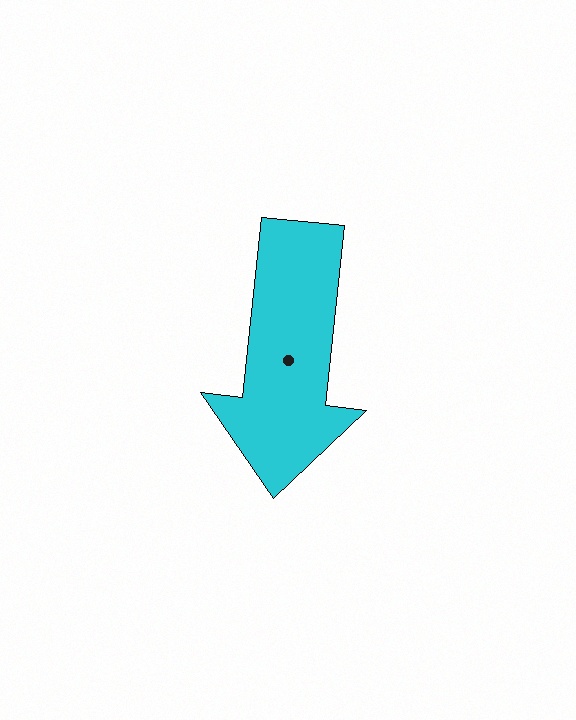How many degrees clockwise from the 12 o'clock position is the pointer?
Approximately 186 degrees.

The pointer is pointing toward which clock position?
Roughly 6 o'clock.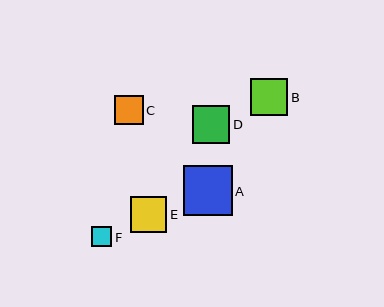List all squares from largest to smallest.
From largest to smallest: A, D, B, E, C, F.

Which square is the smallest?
Square F is the smallest with a size of approximately 20 pixels.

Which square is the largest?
Square A is the largest with a size of approximately 49 pixels.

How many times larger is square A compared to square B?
Square A is approximately 1.3 times the size of square B.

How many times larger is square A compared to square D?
Square A is approximately 1.3 times the size of square D.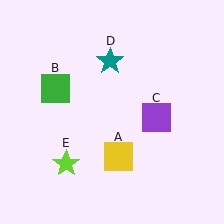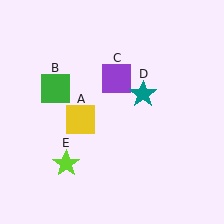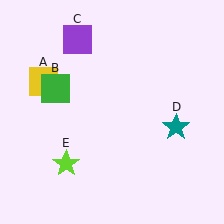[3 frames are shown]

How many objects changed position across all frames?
3 objects changed position: yellow square (object A), purple square (object C), teal star (object D).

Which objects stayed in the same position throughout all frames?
Green square (object B) and lime star (object E) remained stationary.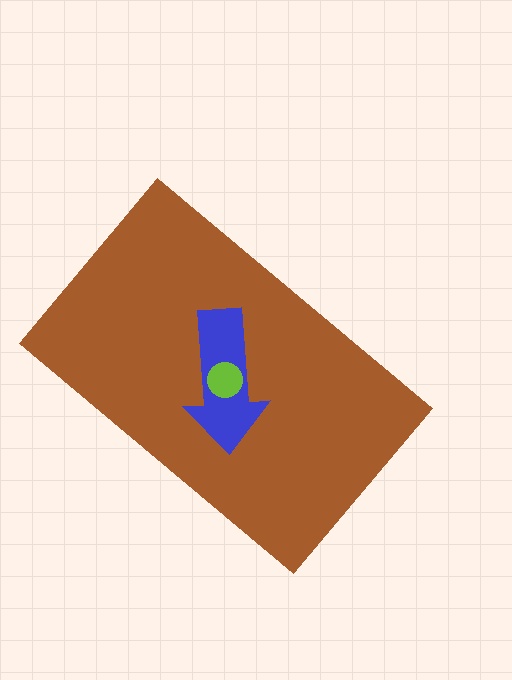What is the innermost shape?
The lime circle.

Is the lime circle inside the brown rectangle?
Yes.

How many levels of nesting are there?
3.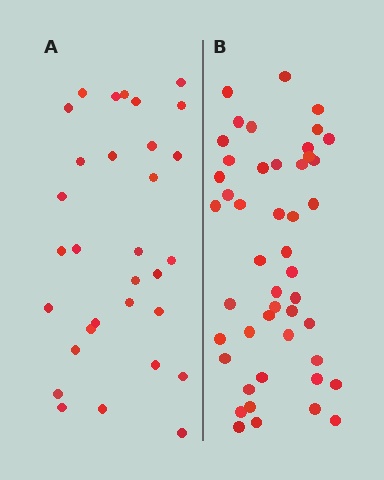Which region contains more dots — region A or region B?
Region B (the right region) has more dots.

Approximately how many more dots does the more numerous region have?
Region B has approximately 15 more dots than region A.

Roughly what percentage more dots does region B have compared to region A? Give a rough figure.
About 50% more.